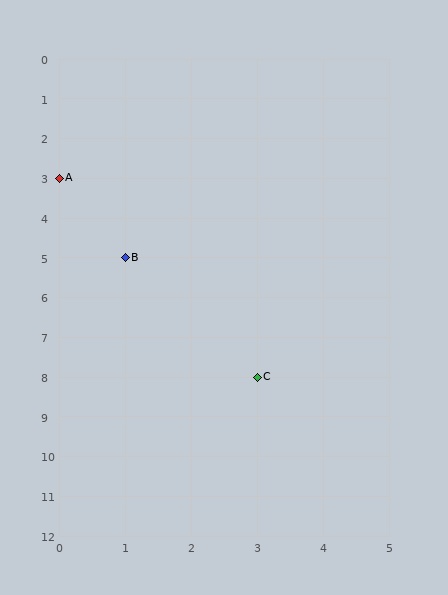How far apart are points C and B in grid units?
Points C and B are 2 columns and 3 rows apart (about 3.6 grid units diagonally).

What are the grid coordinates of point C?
Point C is at grid coordinates (3, 8).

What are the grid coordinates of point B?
Point B is at grid coordinates (1, 5).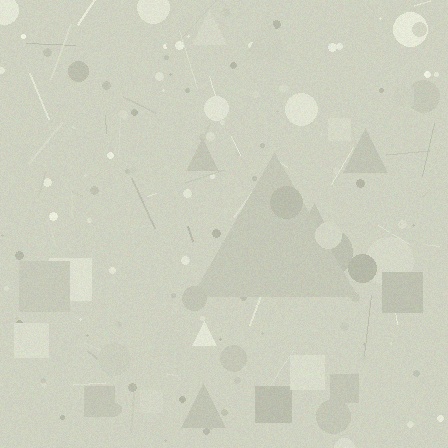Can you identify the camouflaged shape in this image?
The camouflaged shape is a triangle.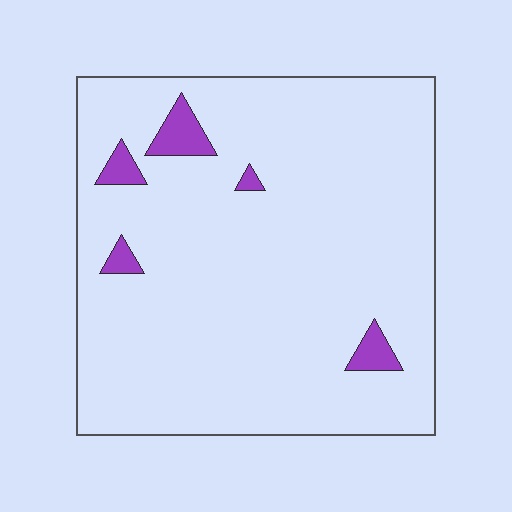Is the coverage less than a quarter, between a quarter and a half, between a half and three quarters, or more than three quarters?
Less than a quarter.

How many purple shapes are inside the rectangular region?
5.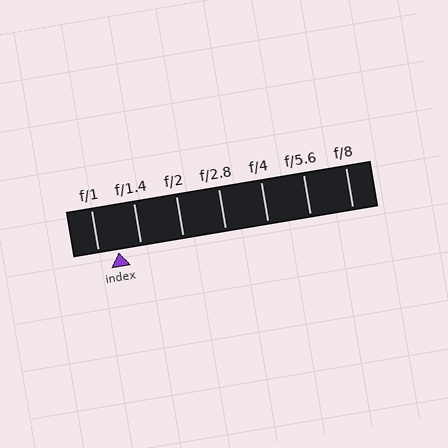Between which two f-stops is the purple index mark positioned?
The index mark is between f/1 and f/1.4.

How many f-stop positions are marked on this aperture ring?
There are 7 f-stop positions marked.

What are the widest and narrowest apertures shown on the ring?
The widest aperture shown is f/1 and the narrowest is f/8.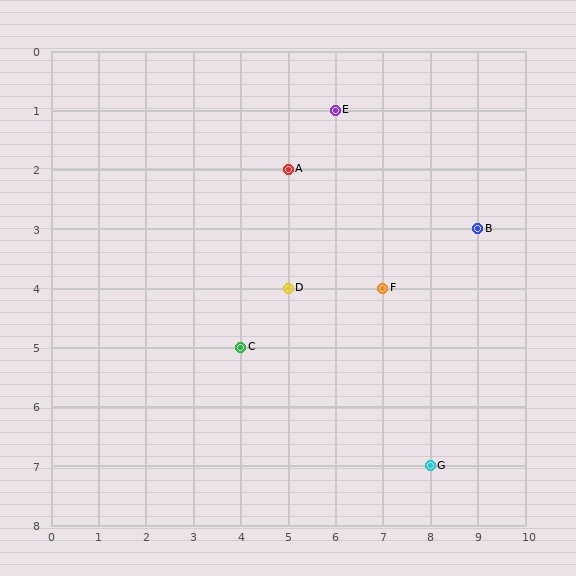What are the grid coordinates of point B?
Point B is at grid coordinates (9, 3).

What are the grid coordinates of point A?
Point A is at grid coordinates (5, 2).